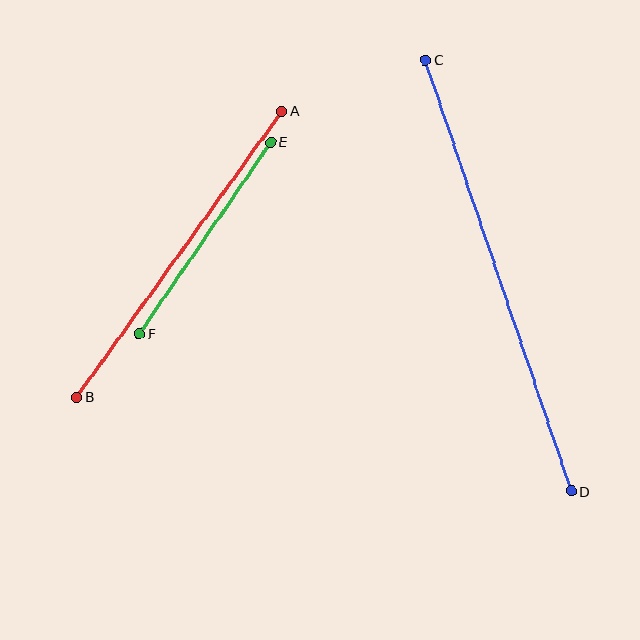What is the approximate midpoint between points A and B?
The midpoint is at approximately (180, 254) pixels.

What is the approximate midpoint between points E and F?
The midpoint is at approximately (205, 238) pixels.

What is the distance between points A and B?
The distance is approximately 352 pixels.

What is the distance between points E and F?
The distance is approximately 233 pixels.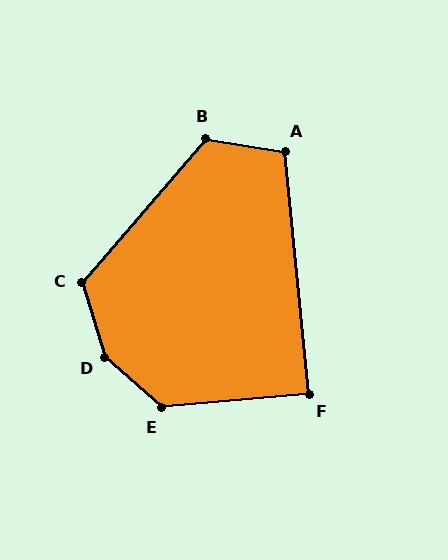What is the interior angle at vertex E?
Approximately 133 degrees (obtuse).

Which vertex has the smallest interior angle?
F, at approximately 90 degrees.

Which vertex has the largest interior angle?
D, at approximately 148 degrees.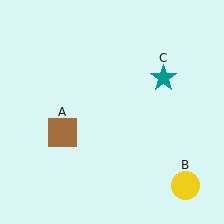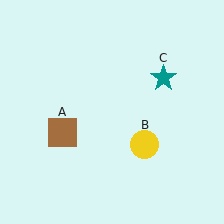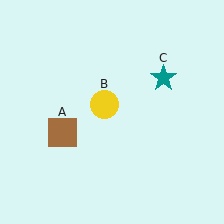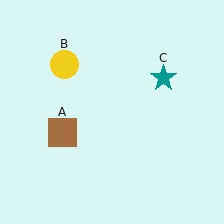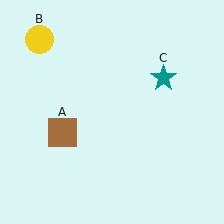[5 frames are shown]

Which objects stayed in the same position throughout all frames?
Brown square (object A) and teal star (object C) remained stationary.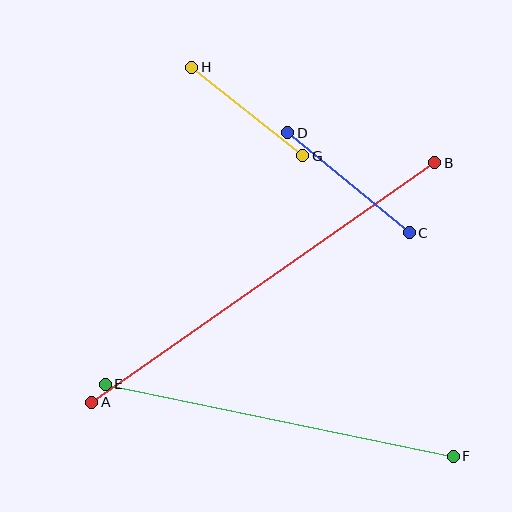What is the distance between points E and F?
The distance is approximately 356 pixels.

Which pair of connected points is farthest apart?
Points A and B are farthest apart.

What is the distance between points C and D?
The distance is approximately 158 pixels.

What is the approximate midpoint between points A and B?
The midpoint is at approximately (263, 283) pixels.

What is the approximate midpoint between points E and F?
The midpoint is at approximately (279, 420) pixels.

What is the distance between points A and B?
The distance is approximately 418 pixels.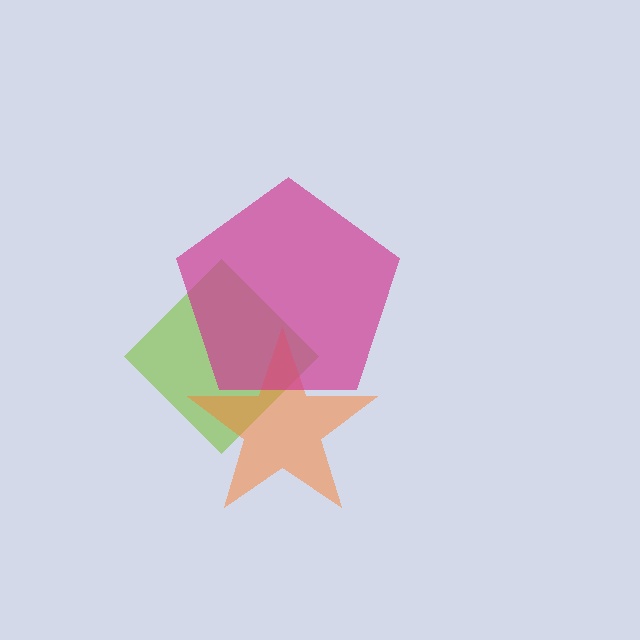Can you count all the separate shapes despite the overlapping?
Yes, there are 3 separate shapes.